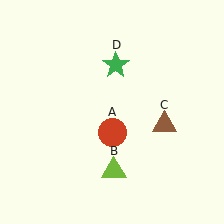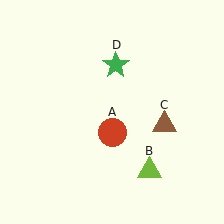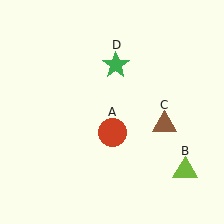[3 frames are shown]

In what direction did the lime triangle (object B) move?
The lime triangle (object B) moved right.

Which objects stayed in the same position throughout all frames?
Red circle (object A) and brown triangle (object C) and green star (object D) remained stationary.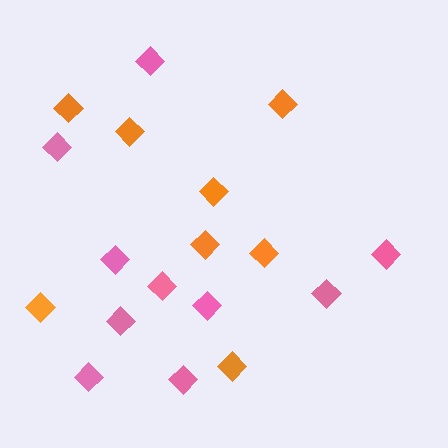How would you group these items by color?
There are 2 groups: one group of pink diamonds (10) and one group of orange diamonds (8).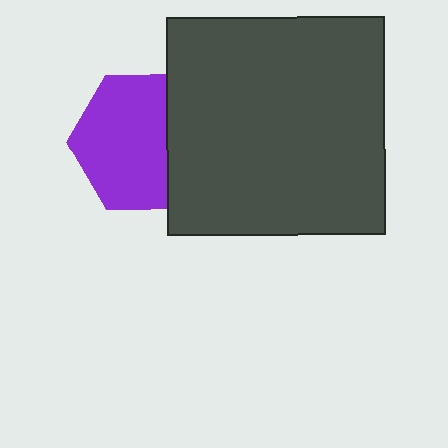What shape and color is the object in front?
The object in front is a dark gray square.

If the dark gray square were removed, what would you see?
You would see the complete purple hexagon.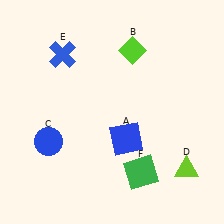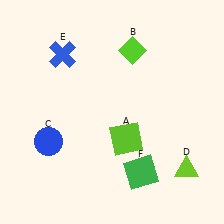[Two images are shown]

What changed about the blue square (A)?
In Image 1, A is blue. In Image 2, it changed to lime.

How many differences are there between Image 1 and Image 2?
There is 1 difference between the two images.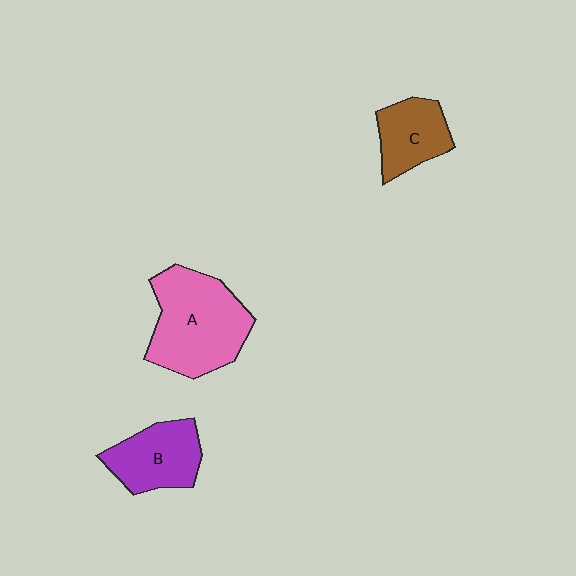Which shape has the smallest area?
Shape C (brown).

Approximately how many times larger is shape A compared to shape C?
Approximately 1.9 times.